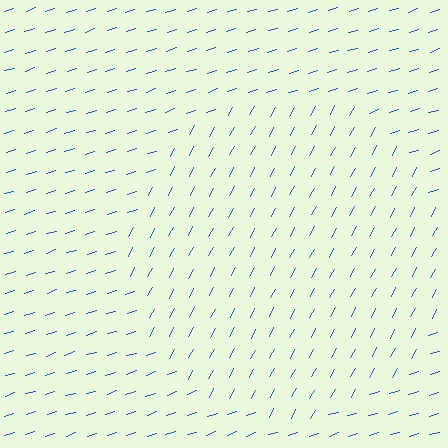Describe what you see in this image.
The image is filled with small blue line segments. A circle region in the image has lines oriented differently from the surrounding lines, creating a visible texture boundary.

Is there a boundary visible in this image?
Yes, there is a texture boundary formed by a change in line orientation.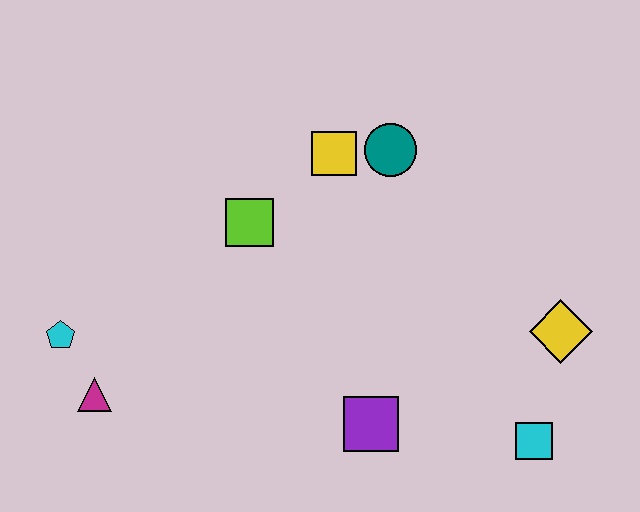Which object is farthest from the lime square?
The cyan square is farthest from the lime square.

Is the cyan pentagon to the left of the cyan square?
Yes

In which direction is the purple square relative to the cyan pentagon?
The purple square is to the right of the cyan pentagon.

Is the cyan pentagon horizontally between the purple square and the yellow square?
No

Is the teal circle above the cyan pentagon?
Yes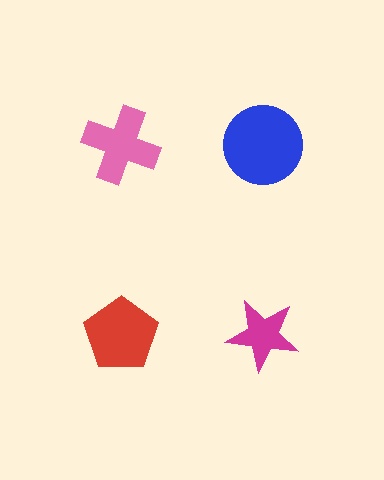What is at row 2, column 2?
A magenta star.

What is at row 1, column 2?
A blue circle.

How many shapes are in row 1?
2 shapes.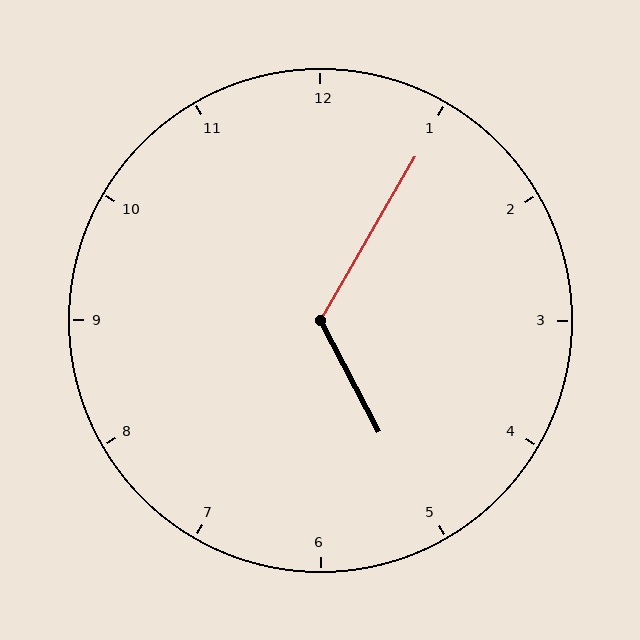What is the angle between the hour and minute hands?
Approximately 122 degrees.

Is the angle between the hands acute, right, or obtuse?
It is obtuse.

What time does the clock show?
5:05.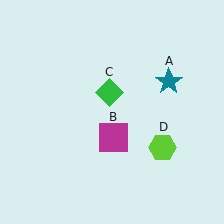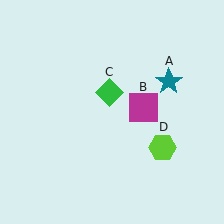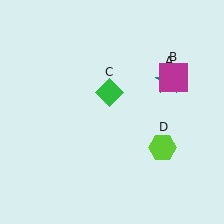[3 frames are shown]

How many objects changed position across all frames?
1 object changed position: magenta square (object B).